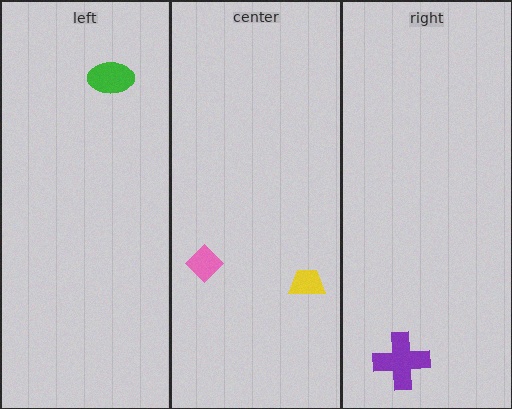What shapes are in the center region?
The yellow trapezoid, the pink diamond.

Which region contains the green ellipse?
The left region.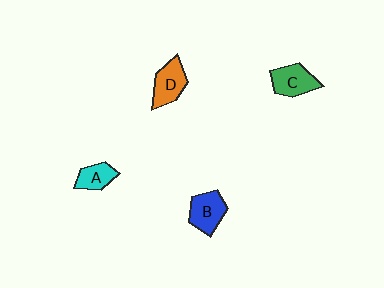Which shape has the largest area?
Shape B (blue).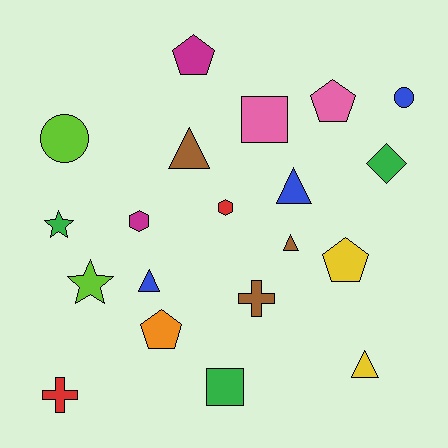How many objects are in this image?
There are 20 objects.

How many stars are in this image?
There are 2 stars.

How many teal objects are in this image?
There are no teal objects.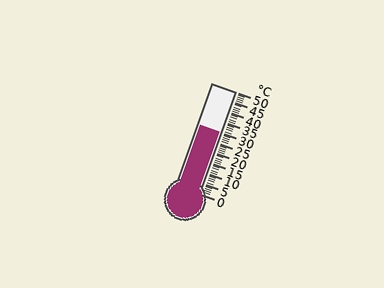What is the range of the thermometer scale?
The thermometer scale ranges from 0°C to 50°C.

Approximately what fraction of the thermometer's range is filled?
The thermometer is filled to approximately 60% of its range.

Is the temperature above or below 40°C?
The temperature is below 40°C.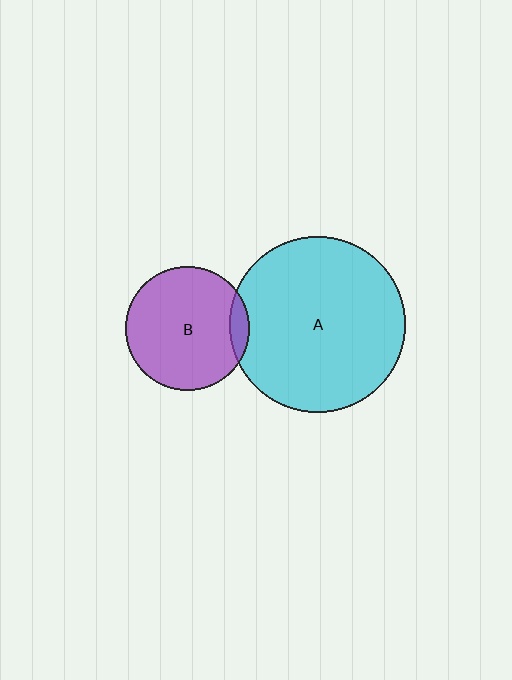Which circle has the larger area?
Circle A (cyan).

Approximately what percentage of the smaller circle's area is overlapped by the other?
Approximately 10%.